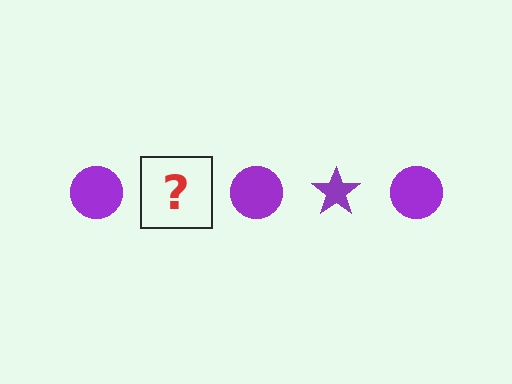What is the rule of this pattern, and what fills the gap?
The rule is that the pattern cycles through circle, star shapes in purple. The gap should be filled with a purple star.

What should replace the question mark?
The question mark should be replaced with a purple star.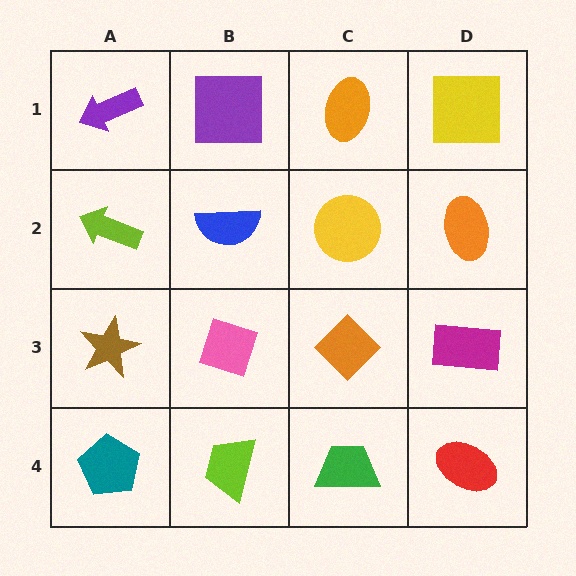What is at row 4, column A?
A teal pentagon.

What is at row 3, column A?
A brown star.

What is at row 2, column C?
A yellow circle.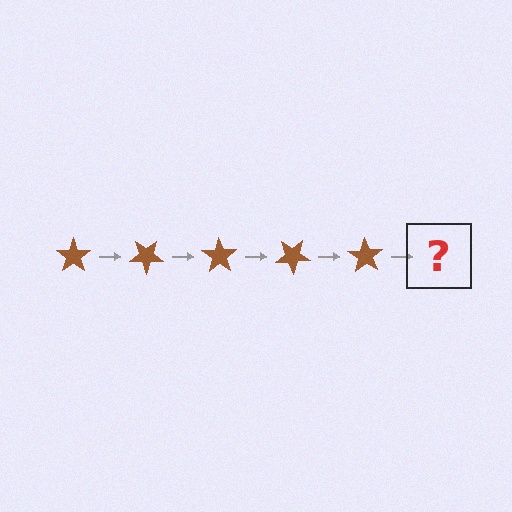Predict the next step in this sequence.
The next step is a brown star rotated 175 degrees.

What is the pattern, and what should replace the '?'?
The pattern is that the star rotates 35 degrees each step. The '?' should be a brown star rotated 175 degrees.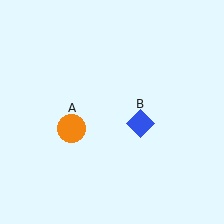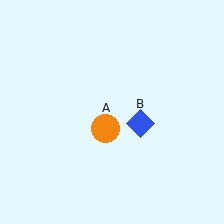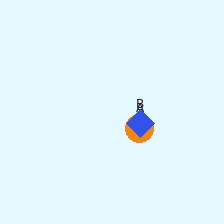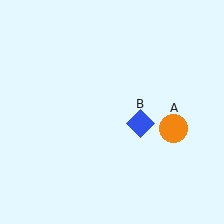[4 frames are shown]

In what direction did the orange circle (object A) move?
The orange circle (object A) moved right.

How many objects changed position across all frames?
1 object changed position: orange circle (object A).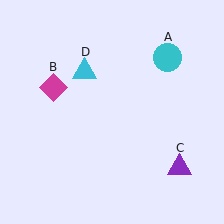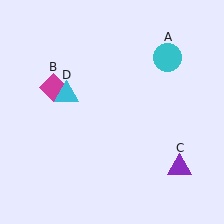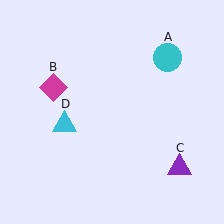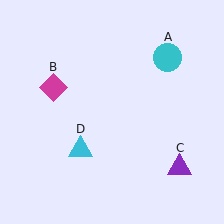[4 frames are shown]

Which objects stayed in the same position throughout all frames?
Cyan circle (object A) and magenta diamond (object B) and purple triangle (object C) remained stationary.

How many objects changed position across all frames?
1 object changed position: cyan triangle (object D).